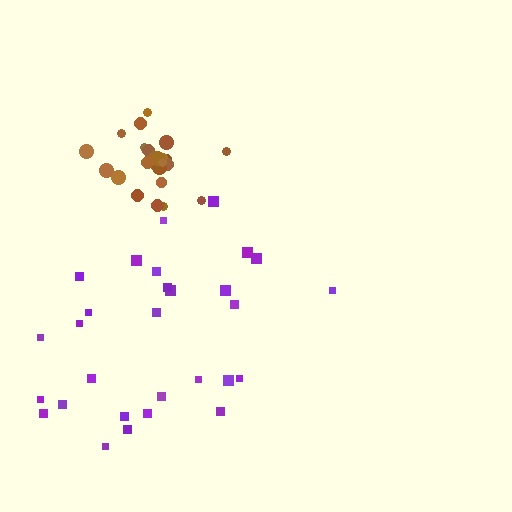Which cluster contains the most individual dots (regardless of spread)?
Purple (29).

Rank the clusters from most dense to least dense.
brown, purple.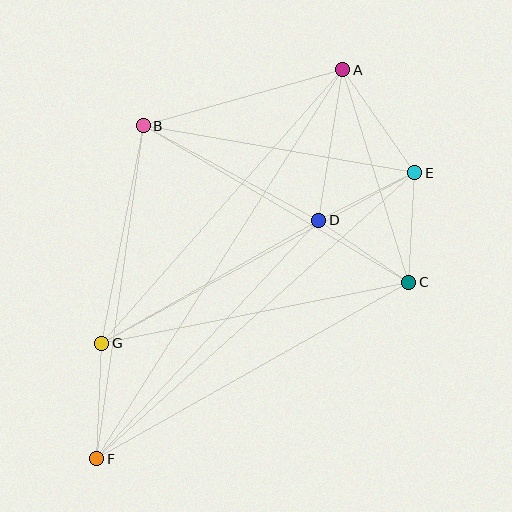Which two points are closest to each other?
Points D and E are closest to each other.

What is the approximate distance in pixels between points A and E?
The distance between A and E is approximately 126 pixels.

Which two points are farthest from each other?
Points A and F are farthest from each other.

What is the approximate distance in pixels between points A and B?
The distance between A and B is approximately 207 pixels.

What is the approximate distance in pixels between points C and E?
The distance between C and E is approximately 109 pixels.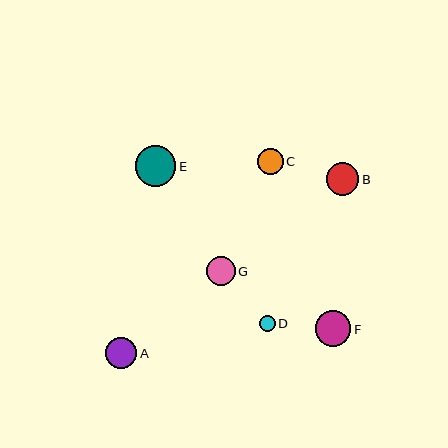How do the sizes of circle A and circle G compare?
Circle A and circle G are approximately the same size.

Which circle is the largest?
Circle E is the largest with a size of approximately 40 pixels.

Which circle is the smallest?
Circle D is the smallest with a size of approximately 16 pixels.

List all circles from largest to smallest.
From largest to smallest: E, F, B, A, G, C, D.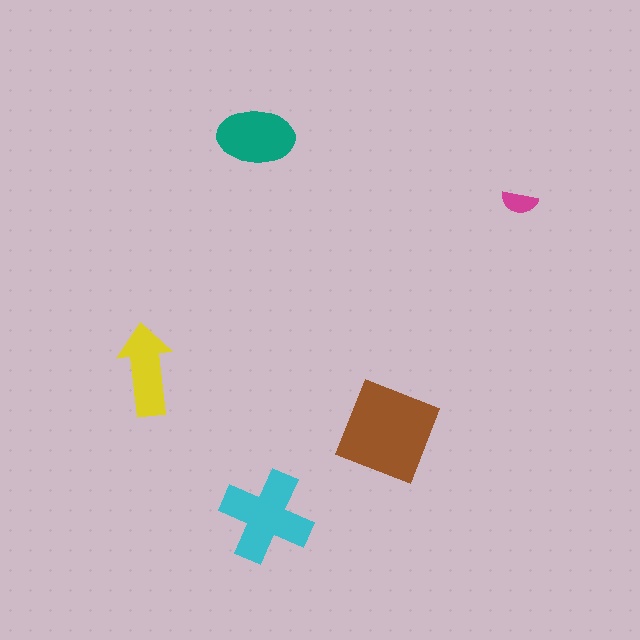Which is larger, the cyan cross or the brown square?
The brown square.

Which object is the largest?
The brown square.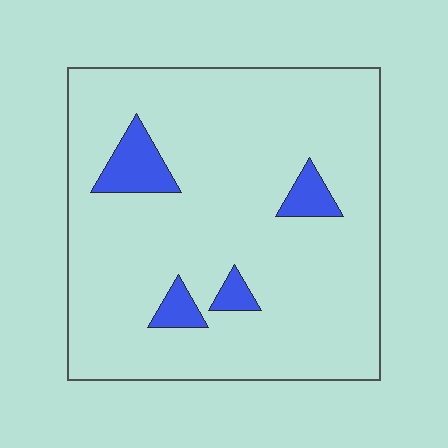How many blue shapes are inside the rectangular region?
4.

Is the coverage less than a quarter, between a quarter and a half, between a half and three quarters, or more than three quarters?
Less than a quarter.